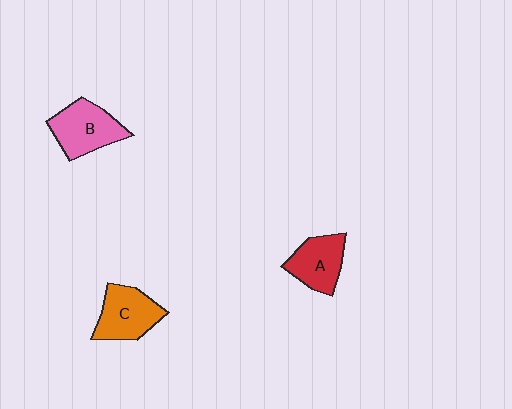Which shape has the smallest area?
Shape A (red).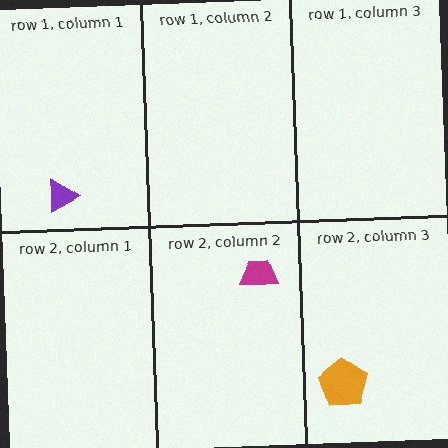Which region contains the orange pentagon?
The row 2, column 3 region.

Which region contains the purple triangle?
The row 1, column 1 region.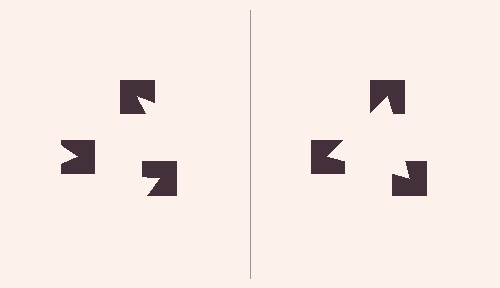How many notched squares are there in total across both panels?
6 — 3 on each side.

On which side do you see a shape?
An illusory triangle appears on the right side. On the left side the wedge cuts are rotated, so no coherent shape forms.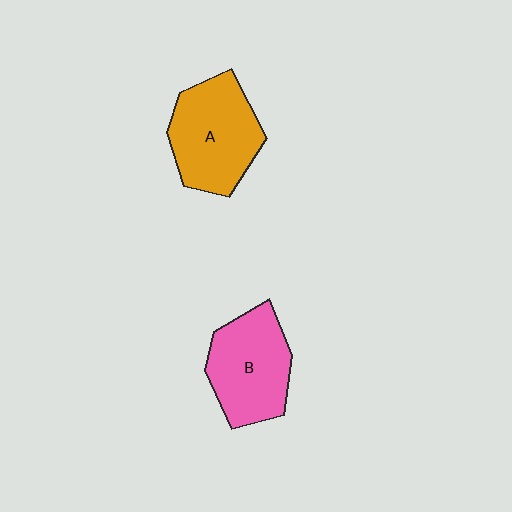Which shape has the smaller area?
Shape B (pink).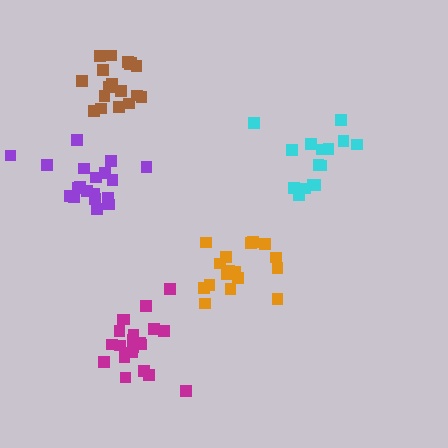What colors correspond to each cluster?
The clusters are colored: cyan, orange, purple, magenta, brown.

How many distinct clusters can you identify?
There are 5 distinct clusters.